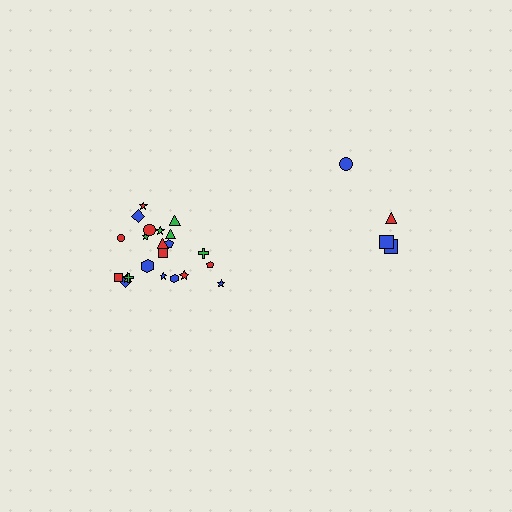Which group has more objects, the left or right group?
The left group.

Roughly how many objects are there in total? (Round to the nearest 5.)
Roughly 25 objects in total.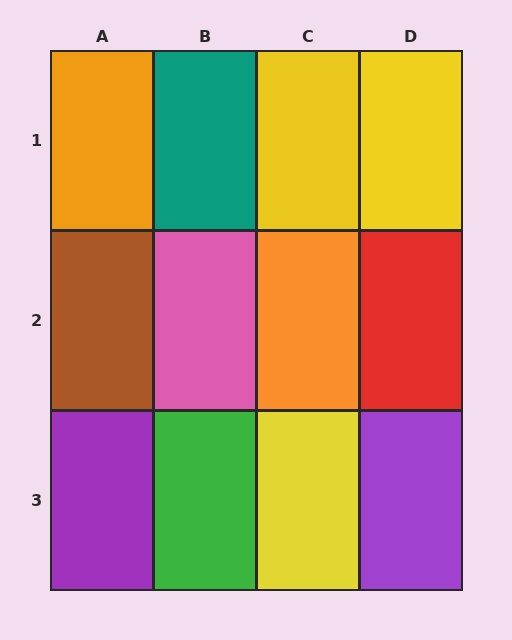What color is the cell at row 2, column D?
Red.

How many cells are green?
1 cell is green.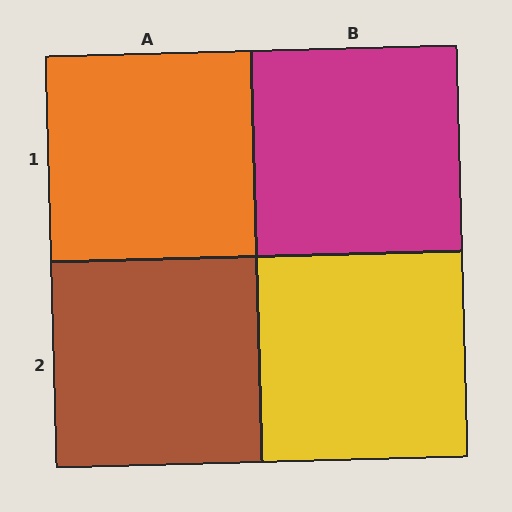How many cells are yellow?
1 cell is yellow.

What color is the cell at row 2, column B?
Yellow.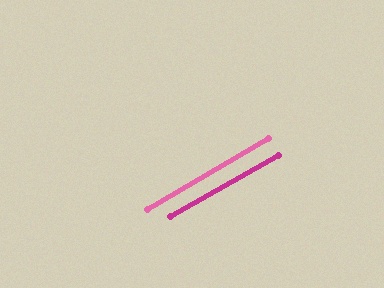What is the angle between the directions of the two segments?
Approximately 1 degree.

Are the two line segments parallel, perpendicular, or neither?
Parallel — their directions differ by only 1.2°.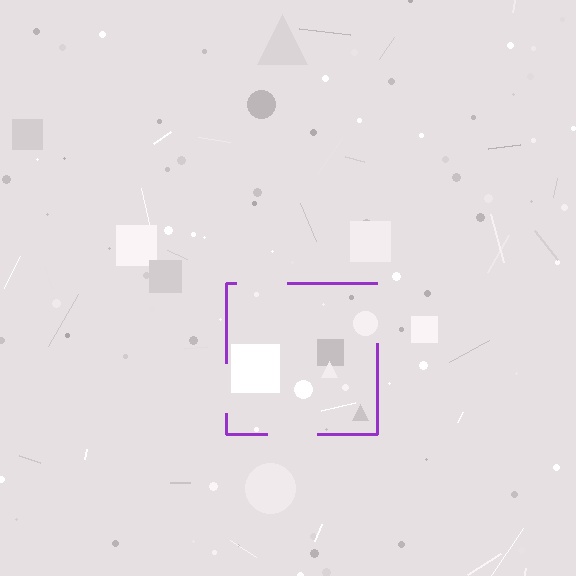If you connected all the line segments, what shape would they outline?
They would outline a square.